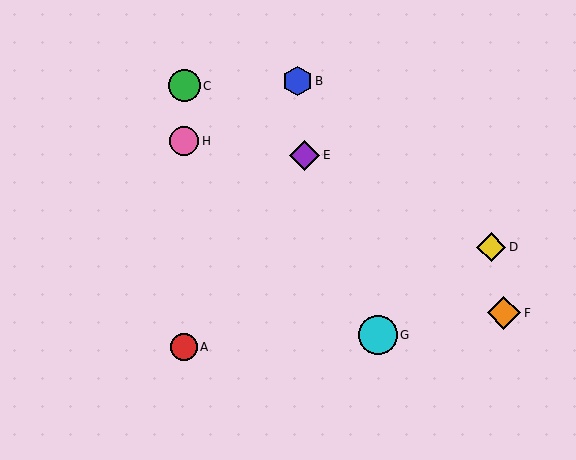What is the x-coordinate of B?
Object B is at x≈297.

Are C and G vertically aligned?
No, C is at x≈184 and G is at x≈378.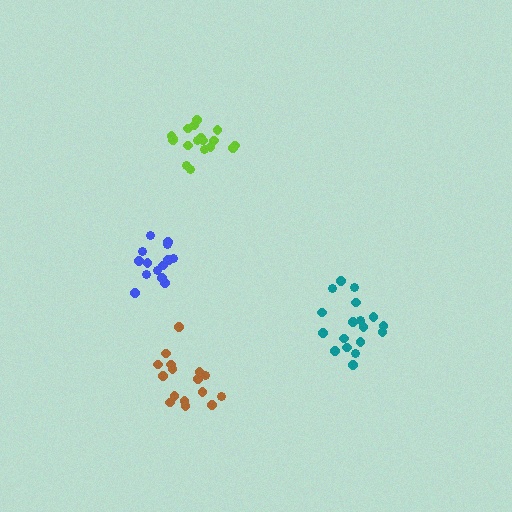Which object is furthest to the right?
The teal cluster is rightmost.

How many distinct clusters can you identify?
There are 4 distinct clusters.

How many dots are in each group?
Group 1: 18 dots, Group 2: 15 dots, Group 3: 18 dots, Group 4: 16 dots (67 total).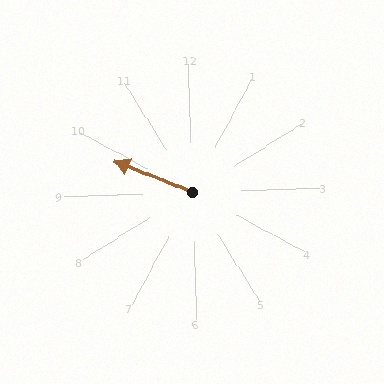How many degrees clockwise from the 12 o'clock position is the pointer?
Approximately 294 degrees.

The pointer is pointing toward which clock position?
Roughly 10 o'clock.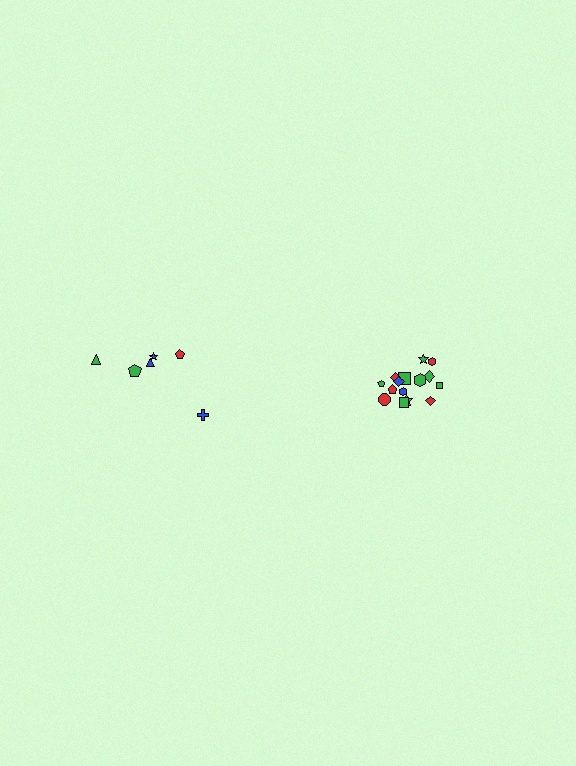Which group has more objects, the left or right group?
The right group.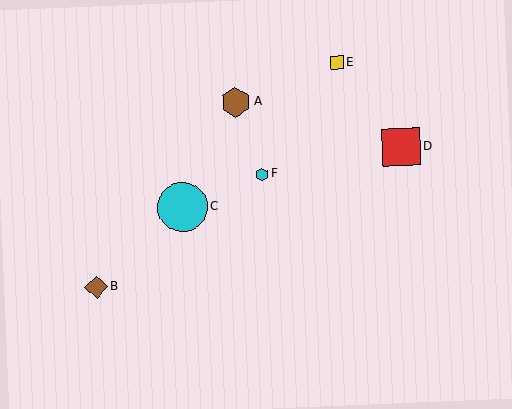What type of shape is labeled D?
Shape D is a red square.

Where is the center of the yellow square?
The center of the yellow square is at (337, 62).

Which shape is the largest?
The cyan circle (labeled C) is the largest.